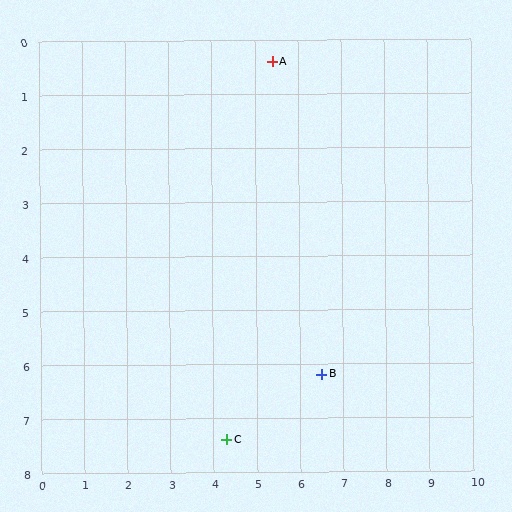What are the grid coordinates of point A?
Point A is at approximately (5.4, 0.4).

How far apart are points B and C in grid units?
Points B and C are about 2.5 grid units apart.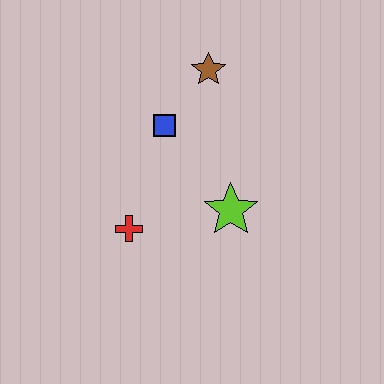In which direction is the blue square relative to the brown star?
The blue square is below the brown star.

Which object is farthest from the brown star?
The red cross is farthest from the brown star.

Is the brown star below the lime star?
No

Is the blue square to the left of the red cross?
No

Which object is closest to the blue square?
The brown star is closest to the blue square.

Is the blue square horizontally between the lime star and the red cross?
Yes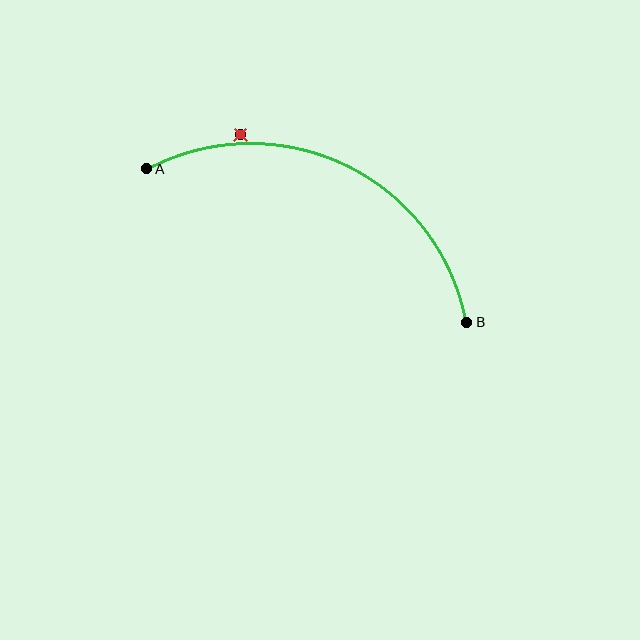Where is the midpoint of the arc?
The arc midpoint is the point on the curve farthest from the straight line joining A and B. It sits above that line.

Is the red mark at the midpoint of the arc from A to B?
No — the red mark does not lie on the arc at all. It sits slightly outside the curve.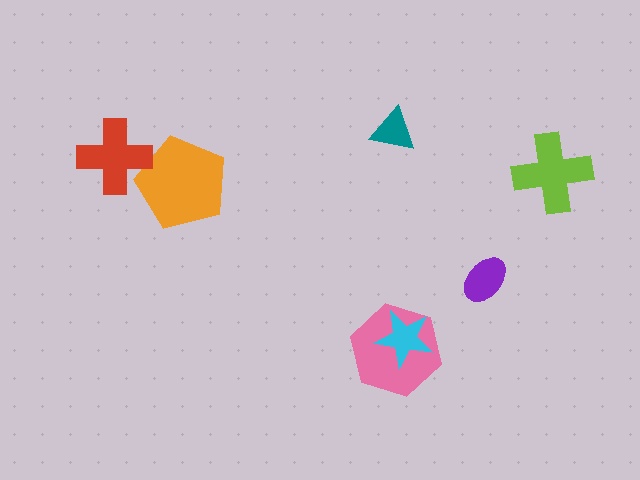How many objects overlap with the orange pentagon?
1 object overlaps with the orange pentagon.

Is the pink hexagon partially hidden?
Yes, it is partially covered by another shape.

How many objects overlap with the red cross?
1 object overlaps with the red cross.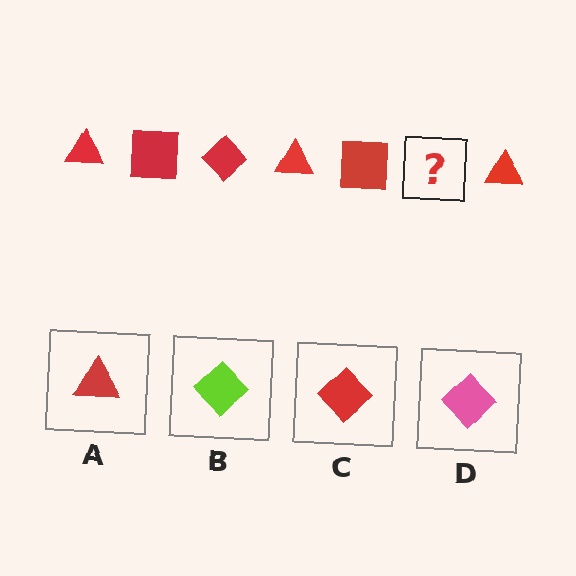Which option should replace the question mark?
Option C.